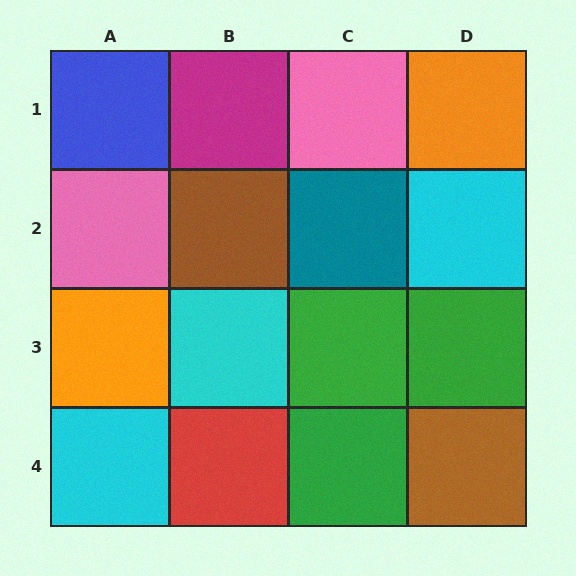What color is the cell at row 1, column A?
Blue.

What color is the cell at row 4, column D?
Brown.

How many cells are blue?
1 cell is blue.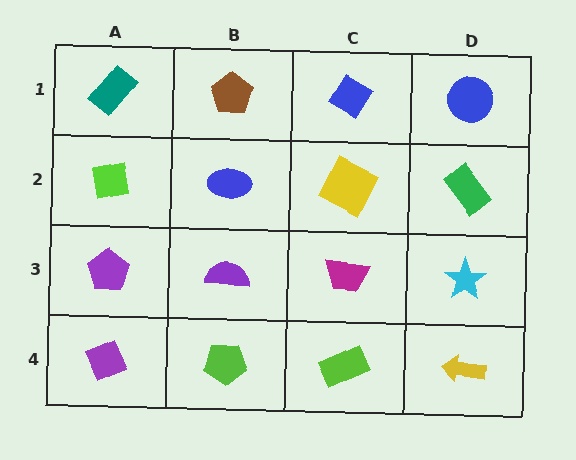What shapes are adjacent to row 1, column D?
A green rectangle (row 2, column D), a blue diamond (row 1, column C).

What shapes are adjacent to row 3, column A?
A lime square (row 2, column A), a purple diamond (row 4, column A), a purple semicircle (row 3, column B).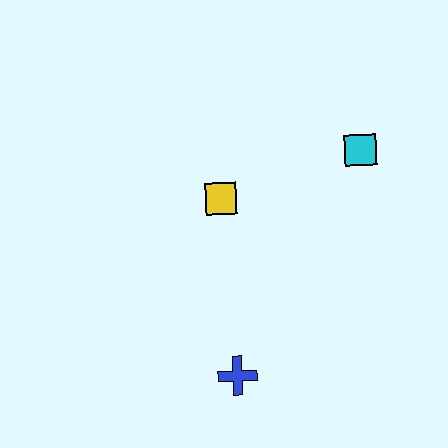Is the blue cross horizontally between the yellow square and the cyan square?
Yes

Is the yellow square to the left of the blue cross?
Yes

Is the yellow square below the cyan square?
Yes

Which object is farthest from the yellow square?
The blue cross is farthest from the yellow square.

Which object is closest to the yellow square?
The cyan square is closest to the yellow square.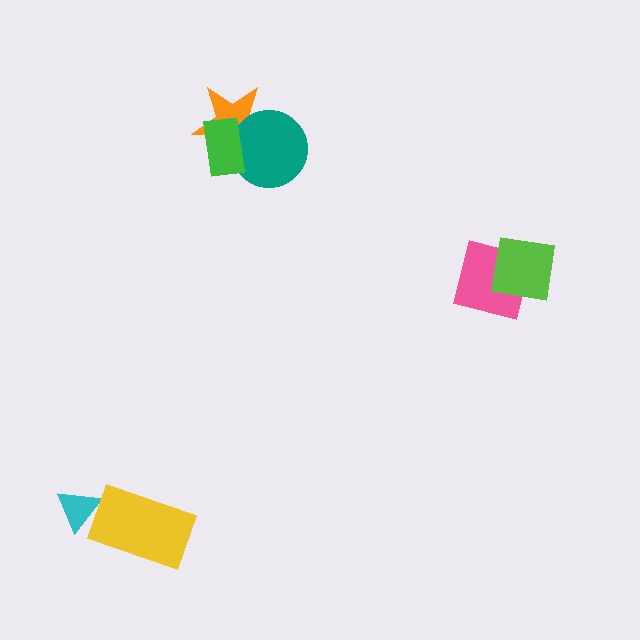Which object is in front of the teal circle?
The green rectangle is in front of the teal circle.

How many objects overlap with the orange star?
2 objects overlap with the orange star.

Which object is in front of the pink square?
The lime square is in front of the pink square.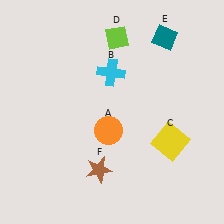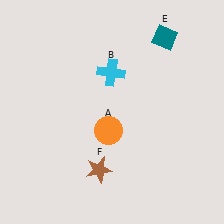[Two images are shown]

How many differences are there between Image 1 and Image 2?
There are 2 differences between the two images.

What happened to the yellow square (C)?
The yellow square (C) was removed in Image 2. It was in the bottom-right area of Image 1.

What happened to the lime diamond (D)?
The lime diamond (D) was removed in Image 2. It was in the top-right area of Image 1.